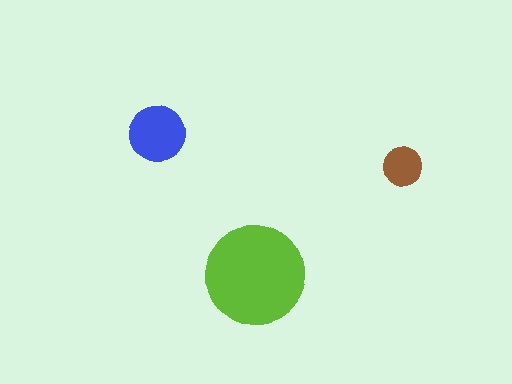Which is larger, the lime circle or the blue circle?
The lime one.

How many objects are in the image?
There are 3 objects in the image.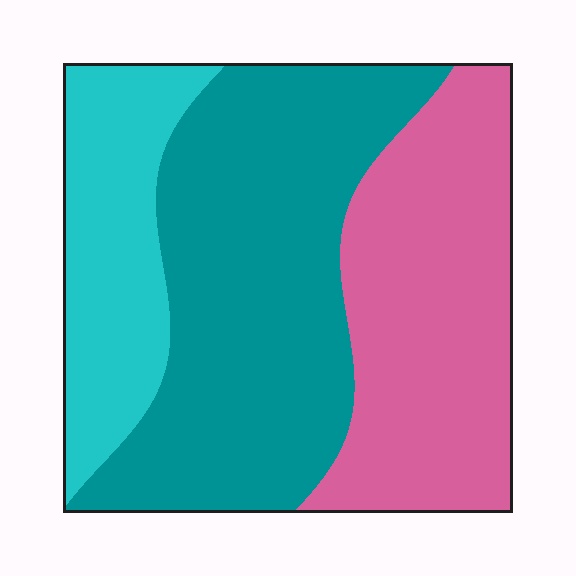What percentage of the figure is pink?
Pink covers around 35% of the figure.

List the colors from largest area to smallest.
From largest to smallest: teal, pink, cyan.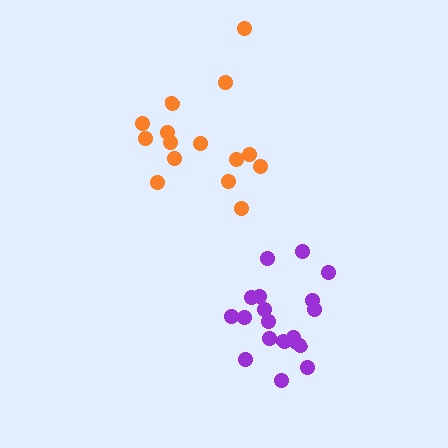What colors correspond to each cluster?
The clusters are colored: purple, orange.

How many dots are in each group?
Group 1: 19 dots, Group 2: 15 dots (34 total).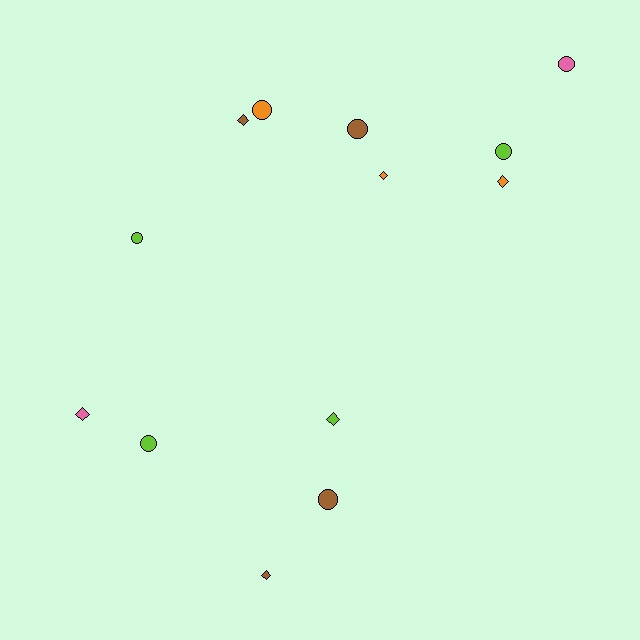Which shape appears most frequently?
Circle, with 7 objects.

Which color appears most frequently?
Brown, with 4 objects.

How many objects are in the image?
There are 13 objects.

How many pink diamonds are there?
There is 1 pink diamond.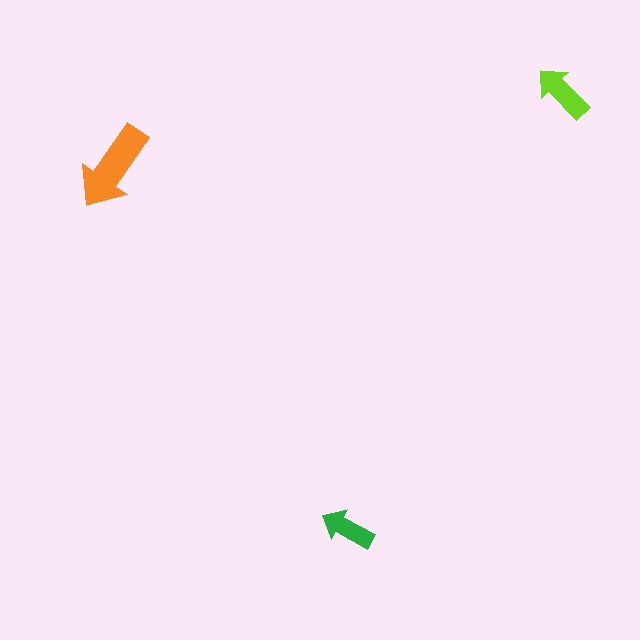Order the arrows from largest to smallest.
the orange one, the lime one, the green one.